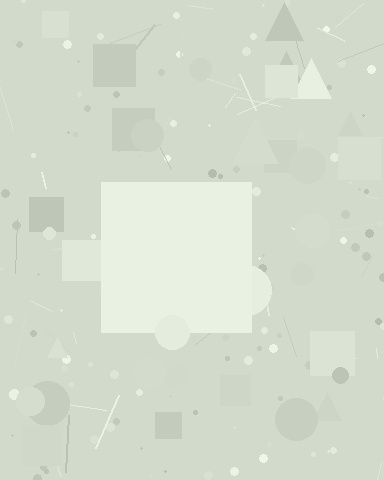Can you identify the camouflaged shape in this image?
The camouflaged shape is a square.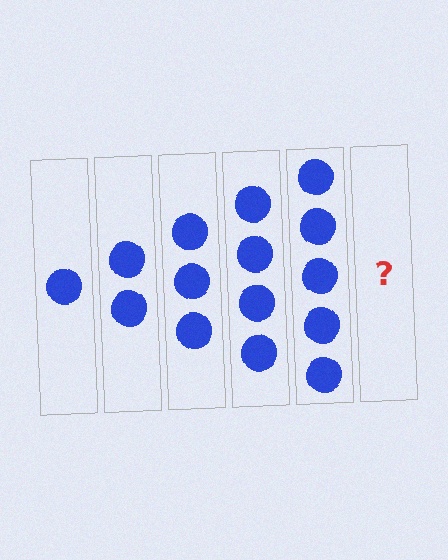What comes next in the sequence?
The next element should be 6 circles.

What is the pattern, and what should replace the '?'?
The pattern is that each step adds one more circle. The '?' should be 6 circles.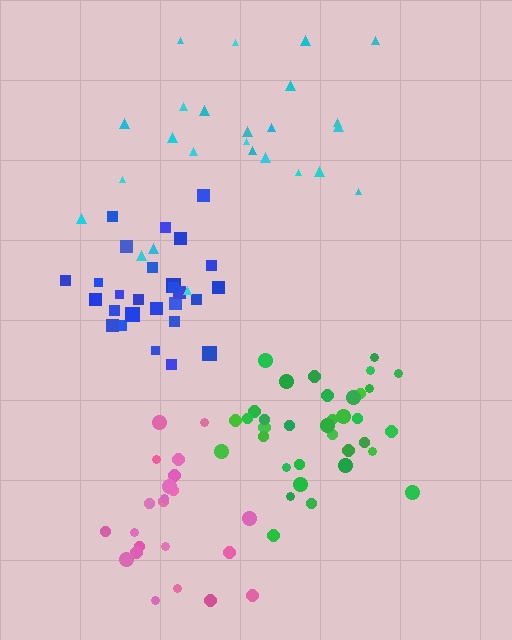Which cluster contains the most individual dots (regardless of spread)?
Green (35).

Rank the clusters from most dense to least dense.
blue, green, pink, cyan.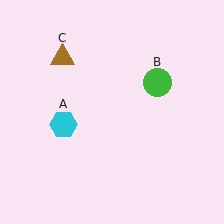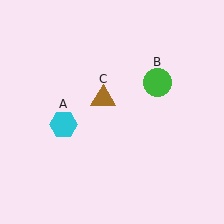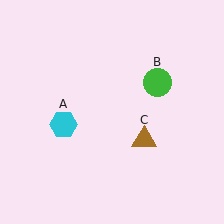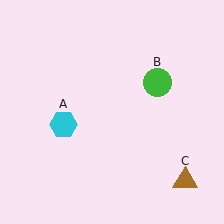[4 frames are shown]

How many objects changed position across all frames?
1 object changed position: brown triangle (object C).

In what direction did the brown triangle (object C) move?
The brown triangle (object C) moved down and to the right.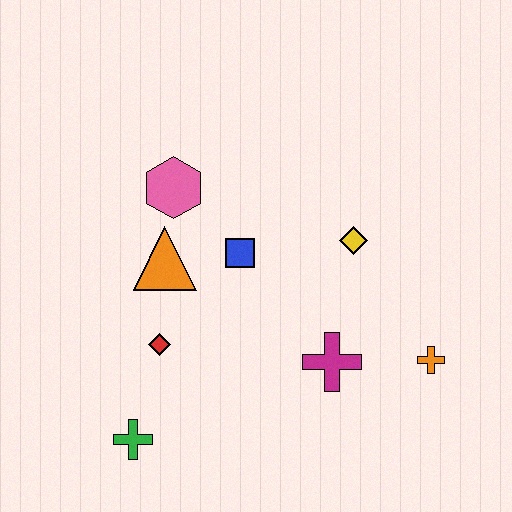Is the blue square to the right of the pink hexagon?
Yes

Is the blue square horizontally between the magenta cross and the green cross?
Yes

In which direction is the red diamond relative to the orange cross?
The red diamond is to the left of the orange cross.